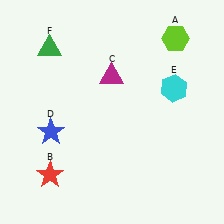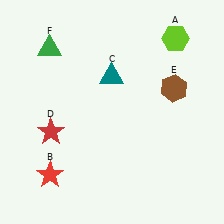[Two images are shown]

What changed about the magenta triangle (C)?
In Image 1, C is magenta. In Image 2, it changed to teal.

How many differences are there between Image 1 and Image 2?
There are 3 differences between the two images.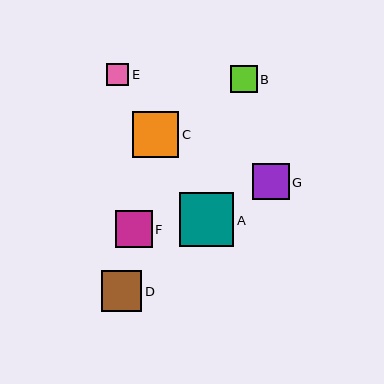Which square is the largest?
Square A is the largest with a size of approximately 54 pixels.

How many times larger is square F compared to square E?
Square F is approximately 1.7 times the size of square E.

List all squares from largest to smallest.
From largest to smallest: A, C, D, F, G, B, E.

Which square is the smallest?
Square E is the smallest with a size of approximately 22 pixels.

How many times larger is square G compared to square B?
Square G is approximately 1.4 times the size of square B.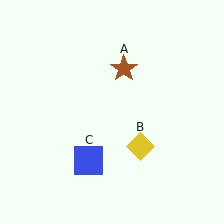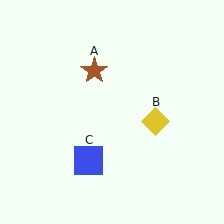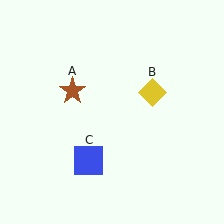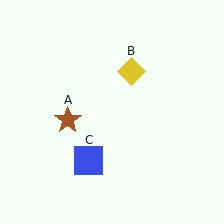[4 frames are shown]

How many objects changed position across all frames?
2 objects changed position: brown star (object A), yellow diamond (object B).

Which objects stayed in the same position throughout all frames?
Blue square (object C) remained stationary.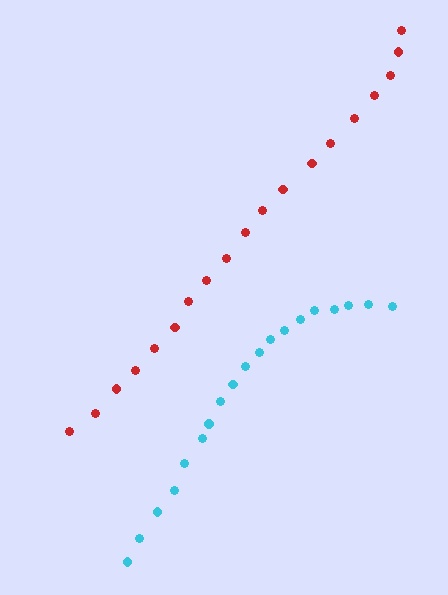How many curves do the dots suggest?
There are 2 distinct paths.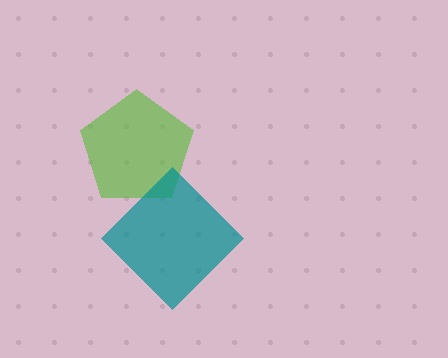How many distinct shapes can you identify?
There are 2 distinct shapes: a lime pentagon, a teal diamond.